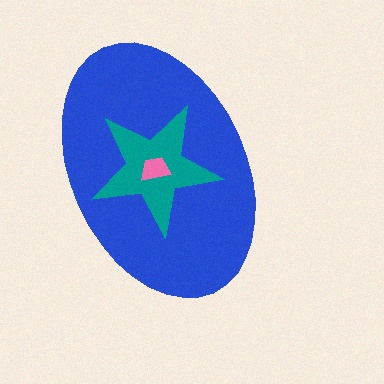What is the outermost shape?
The blue ellipse.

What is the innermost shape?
The pink trapezoid.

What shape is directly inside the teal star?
The pink trapezoid.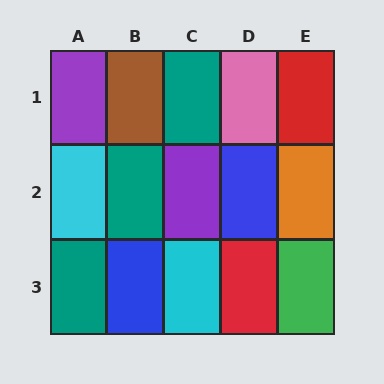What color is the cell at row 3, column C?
Cyan.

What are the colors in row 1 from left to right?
Purple, brown, teal, pink, red.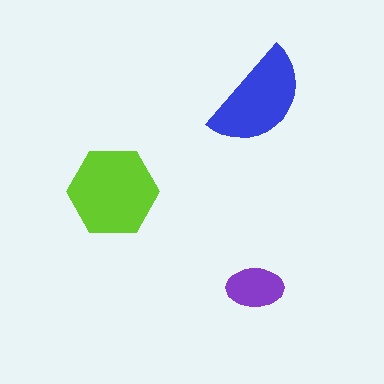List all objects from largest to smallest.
The lime hexagon, the blue semicircle, the purple ellipse.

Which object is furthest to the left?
The lime hexagon is leftmost.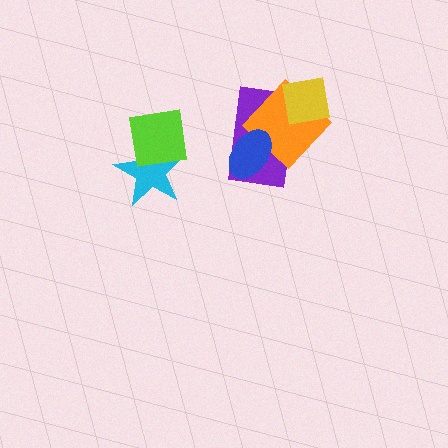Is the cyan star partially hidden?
Yes, it is partially covered by another shape.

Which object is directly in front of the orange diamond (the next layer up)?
The blue ellipse is directly in front of the orange diamond.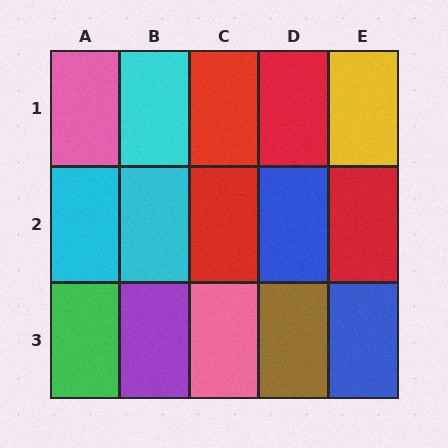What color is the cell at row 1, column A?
Pink.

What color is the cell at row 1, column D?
Red.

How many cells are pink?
2 cells are pink.